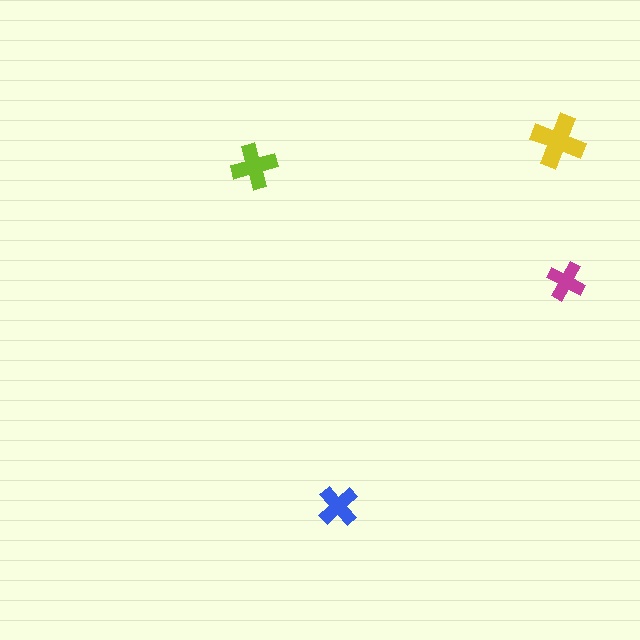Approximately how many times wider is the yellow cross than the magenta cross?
About 1.5 times wider.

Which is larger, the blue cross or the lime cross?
The lime one.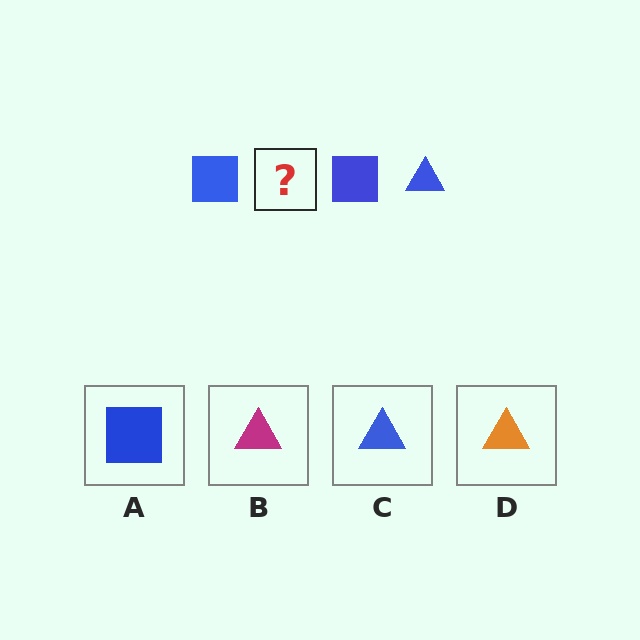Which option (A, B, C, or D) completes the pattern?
C.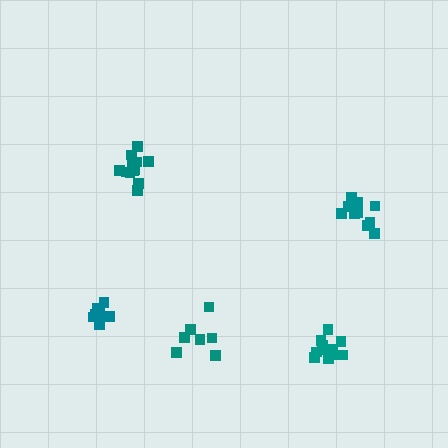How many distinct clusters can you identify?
There are 5 distinct clusters.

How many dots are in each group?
Group 1: 13 dots, Group 2: 10 dots, Group 3: 11 dots, Group 4: 7 dots, Group 5: 8 dots (49 total).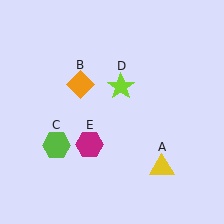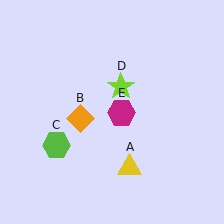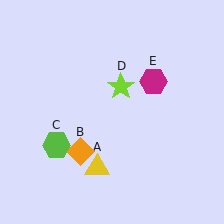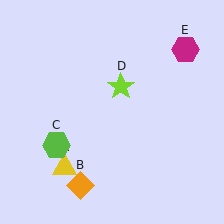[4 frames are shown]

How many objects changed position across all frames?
3 objects changed position: yellow triangle (object A), orange diamond (object B), magenta hexagon (object E).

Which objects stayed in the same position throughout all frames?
Lime hexagon (object C) and lime star (object D) remained stationary.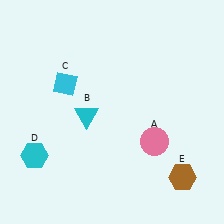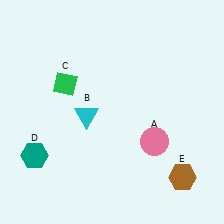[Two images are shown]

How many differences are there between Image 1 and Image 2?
There are 2 differences between the two images.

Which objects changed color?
C changed from cyan to green. D changed from cyan to teal.